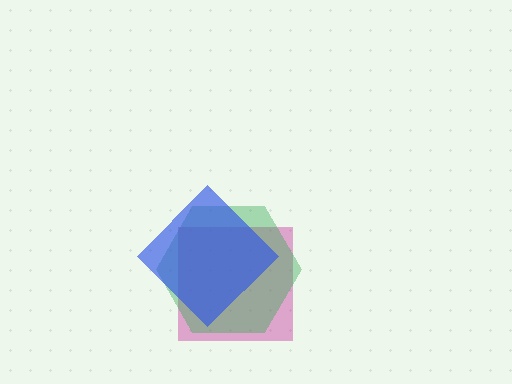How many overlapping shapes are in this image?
There are 3 overlapping shapes in the image.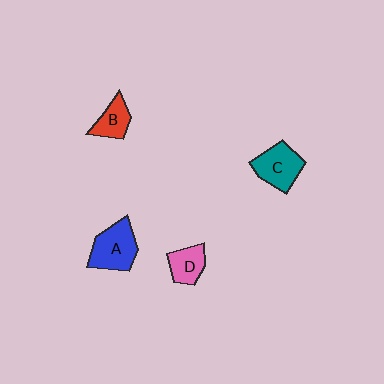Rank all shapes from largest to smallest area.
From largest to smallest: A (blue), C (teal), D (pink), B (red).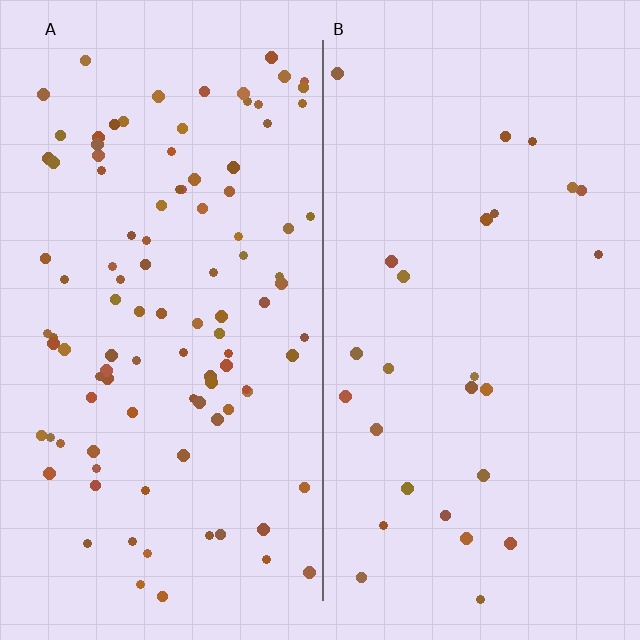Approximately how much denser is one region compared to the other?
Approximately 3.8× — region A over region B.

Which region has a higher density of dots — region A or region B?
A (the left).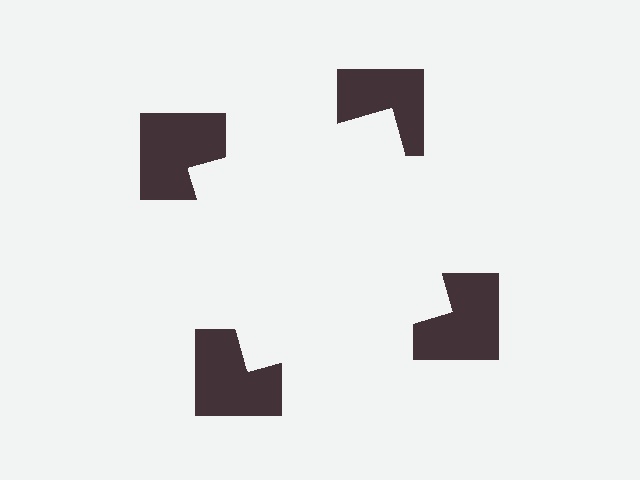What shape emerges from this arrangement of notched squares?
An illusory square — its edges are inferred from the aligned wedge cuts in the notched squares, not physically drawn.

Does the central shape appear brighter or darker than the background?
It typically appears slightly brighter than the background, even though no actual brightness change is drawn.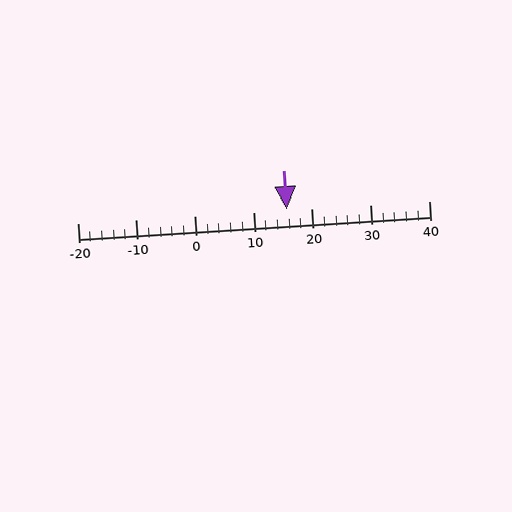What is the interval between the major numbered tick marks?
The major tick marks are spaced 10 units apart.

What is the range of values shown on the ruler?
The ruler shows values from -20 to 40.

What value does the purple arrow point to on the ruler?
The purple arrow points to approximately 16.